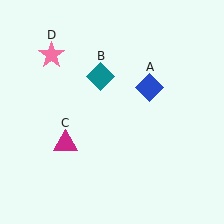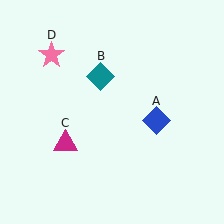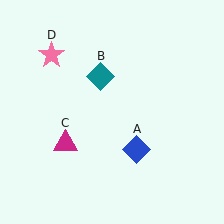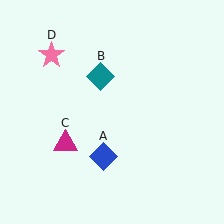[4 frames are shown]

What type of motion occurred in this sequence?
The blue diamond (object A) rotated clockwise around the center of the scene.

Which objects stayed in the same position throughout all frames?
Teal diamond (object B) and magenta triangle (object C) and pink star (object D) remained stationary.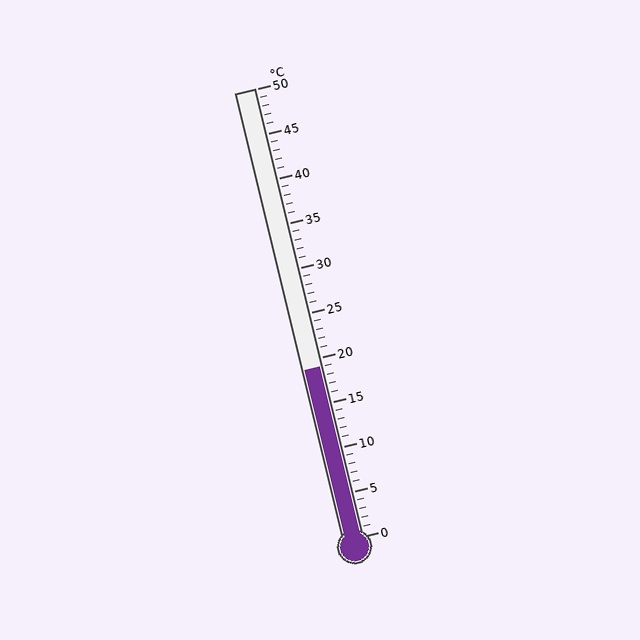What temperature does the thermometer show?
The thermometer shows approximately 19°C.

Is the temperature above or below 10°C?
The temperature is above 10°C.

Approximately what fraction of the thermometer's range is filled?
The thermometer is filled to approximately 40% of its range.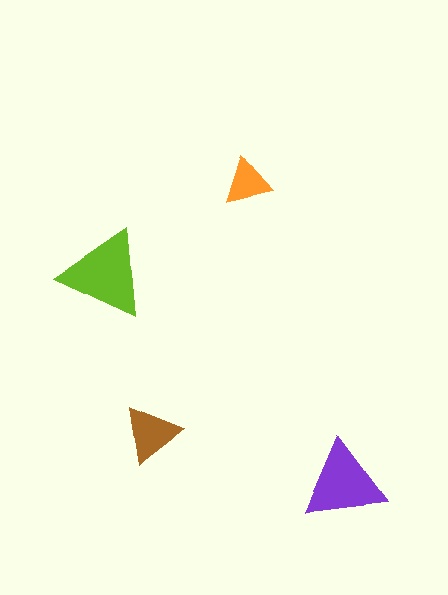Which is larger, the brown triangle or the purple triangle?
The purple one.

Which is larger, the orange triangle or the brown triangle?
The brown one.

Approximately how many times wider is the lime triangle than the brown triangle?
About 1.5 times wider.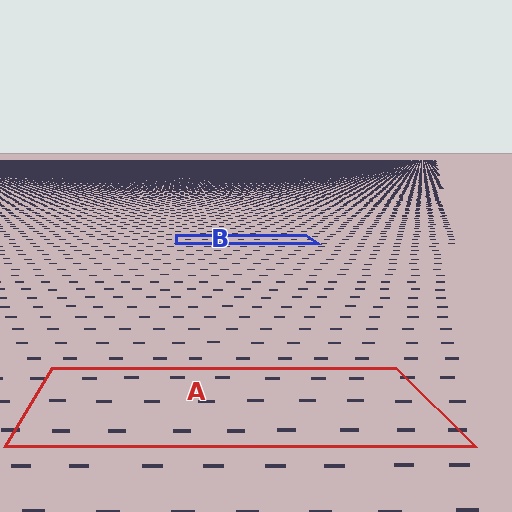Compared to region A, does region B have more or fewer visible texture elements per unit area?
Region B has more texture elements per unit area — they are packed more densely because it is farther away.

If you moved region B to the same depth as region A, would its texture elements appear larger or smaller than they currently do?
They would appear larger. At a closer depth, the same texture elements are projected at a bigger on-screen size.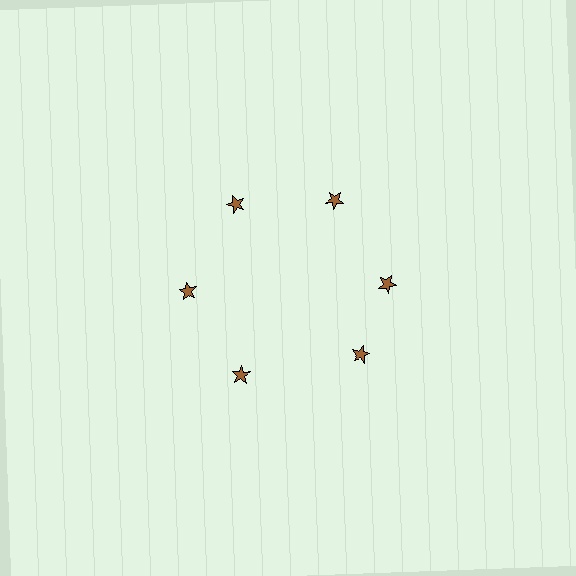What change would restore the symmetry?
The symmetry would be restored by rotating it back into even spacing with its neighbors so that all 6 stars sit at equal angles and equal distance from the center.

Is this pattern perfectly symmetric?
No. The 6 brown stars are arranged in a ring, but one element near the 5 o'clock position is rotated out of alignment along the ring, breaking the 6-fold rotational symmetry.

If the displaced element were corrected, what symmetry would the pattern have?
It would have 6-fold rotational symmetry — the pattern would map onto itself every 60 degrees.